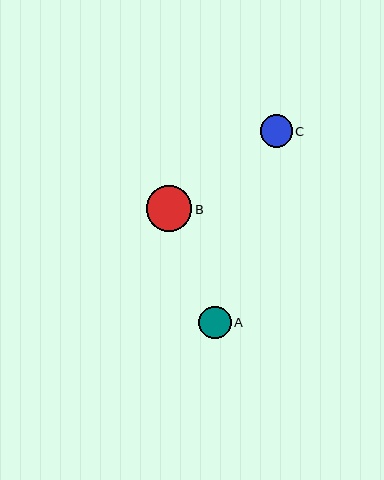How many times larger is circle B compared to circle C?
Circle B is approximately 1.4 times the size of circle C.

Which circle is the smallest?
Circle C is the smallest with a size of approximately 32 pixels.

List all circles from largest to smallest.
From largest to smallest: B, A, C.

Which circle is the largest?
Circle B is the largest with a size of approximately 46 pixels.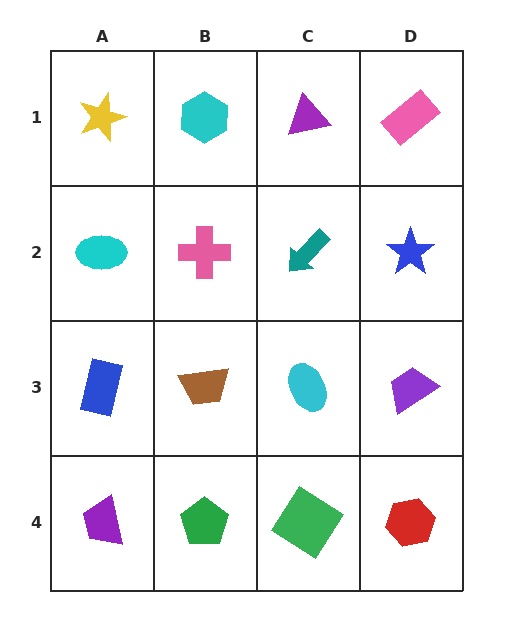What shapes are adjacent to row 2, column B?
A cyan hexagon (row 1, column B), a brown trapezoid (row 3, column B), a cyan ellipse (row 2, column A), a teal arrow (row 2, column C).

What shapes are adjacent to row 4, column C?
A cyan ellipse (row 3, column C), a green pentagon (row 4, column B), a red hexagon (row 4, column D).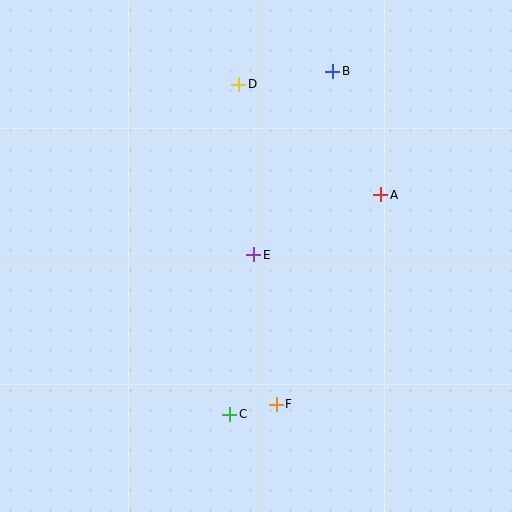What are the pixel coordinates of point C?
Point C is at (230, 414).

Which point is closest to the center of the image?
Point E at (254, 255) is closest to the center.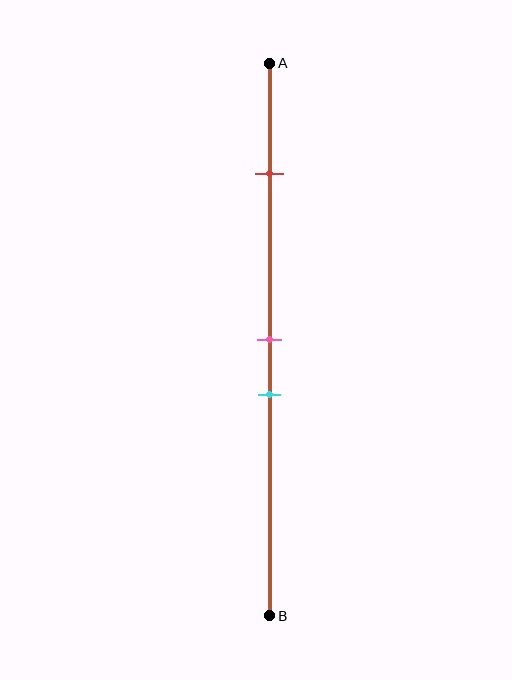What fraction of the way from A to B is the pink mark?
The pink mark is approximately 50% (0.5) of the way from A to B.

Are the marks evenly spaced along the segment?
No, the marks are not evenly spaced.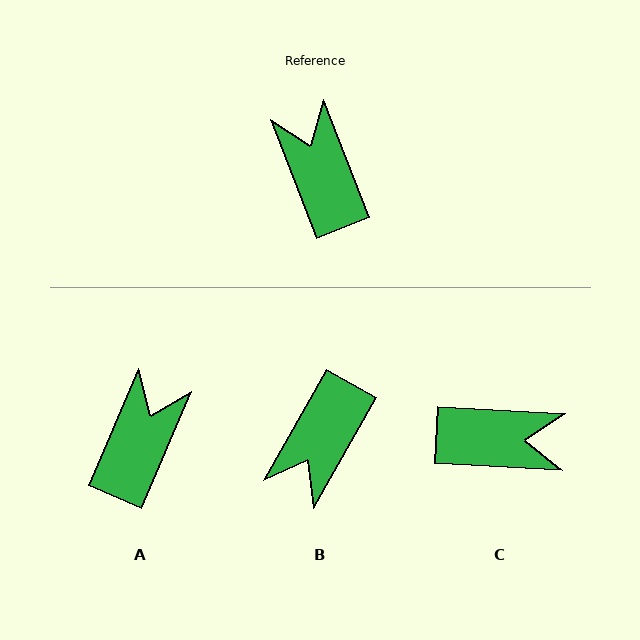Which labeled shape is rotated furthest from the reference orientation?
B, about 129 degrees away.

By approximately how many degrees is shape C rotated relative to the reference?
Approximately 114 degrees clockwise.